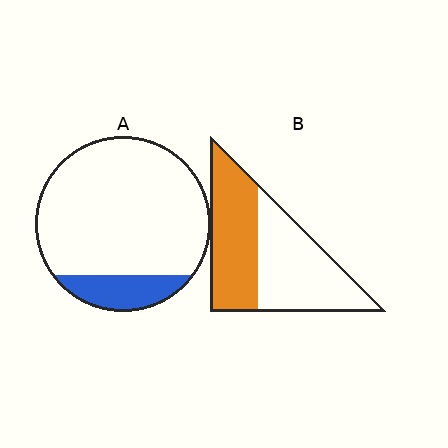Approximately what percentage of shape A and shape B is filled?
A is approximately 15% and B is approximately 45%.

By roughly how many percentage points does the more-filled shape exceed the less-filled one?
By roughly 30 percentage points (B over A).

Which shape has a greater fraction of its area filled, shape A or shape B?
Shape B.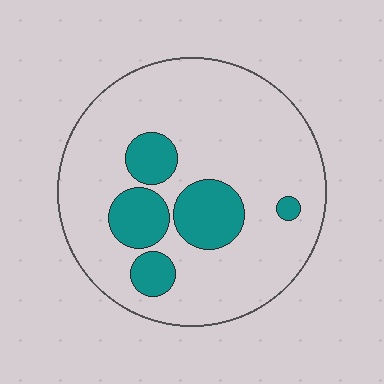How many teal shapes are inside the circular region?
5.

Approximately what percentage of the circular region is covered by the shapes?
Approximately 20%.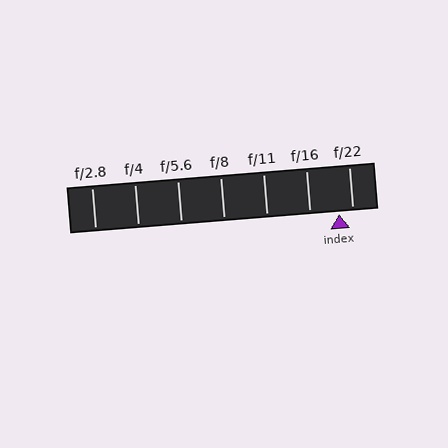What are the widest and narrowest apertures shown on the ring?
The widest aperture shown is f/2.8 and the narrowest is f/22.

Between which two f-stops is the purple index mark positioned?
The index mark is between f/16 and f/22.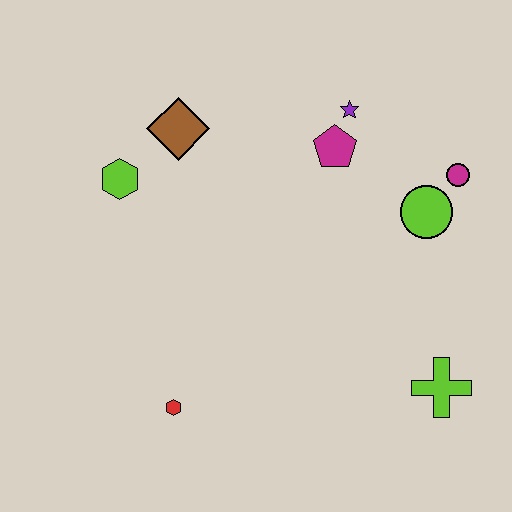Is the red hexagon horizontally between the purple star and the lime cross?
No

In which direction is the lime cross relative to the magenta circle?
The lime cross is below the magenta circle.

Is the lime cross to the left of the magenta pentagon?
No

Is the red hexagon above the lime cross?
No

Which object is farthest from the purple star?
The red hexagon is farthest from the purple star.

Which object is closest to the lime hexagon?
The brown diamond is closest to the lime hexagon.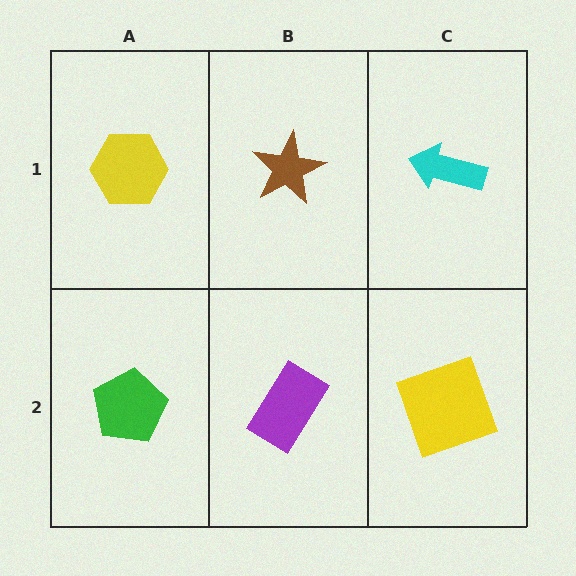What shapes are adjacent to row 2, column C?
A cyan arrow (row 1, column C), a purple rectangle (row 2, column B).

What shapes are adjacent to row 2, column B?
A brown star (row 1, column B), a green pentagon (row 2, column A), a yellow square (row 2, column C).